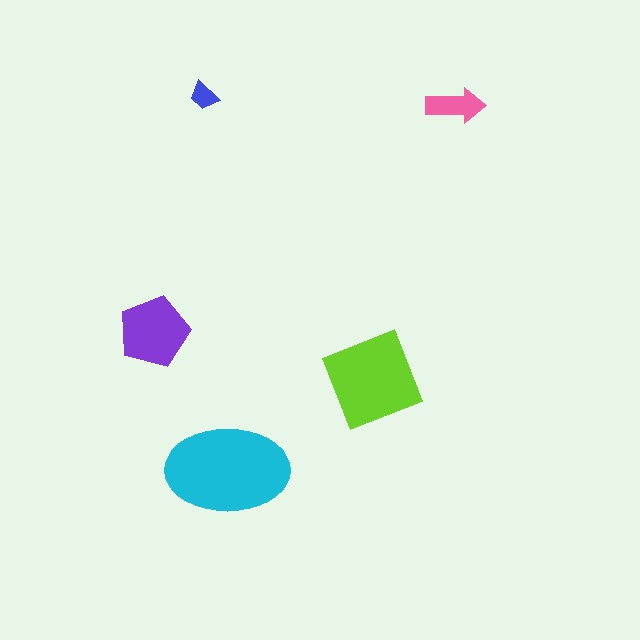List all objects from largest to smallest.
The cyan ellipse, the lime diamond, the purple pentagon, the pink arrow, the blue trapezoid.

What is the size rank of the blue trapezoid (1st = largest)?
5th.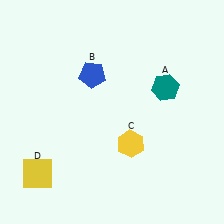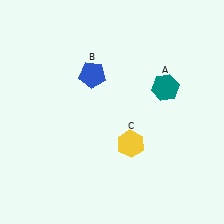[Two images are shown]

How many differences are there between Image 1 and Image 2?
There is 1 difference between the two images.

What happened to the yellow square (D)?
The yellow square (D) was removed in Image 2. It was in the bottom-left area of Image 1.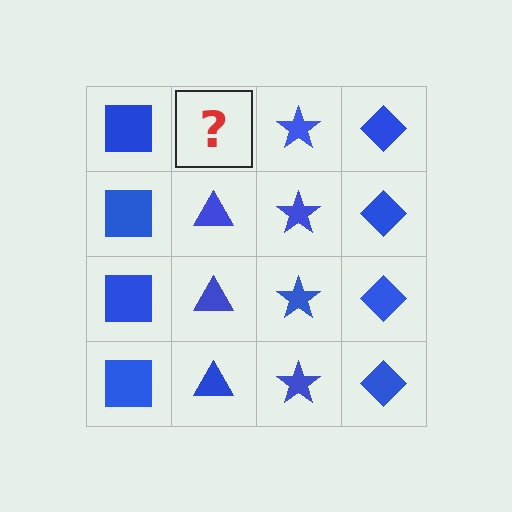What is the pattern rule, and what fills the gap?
The rule is that each column has a consistent shape. The gap should be filled with a blue triangle.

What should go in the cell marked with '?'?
The missing cell should contain a blue triangle.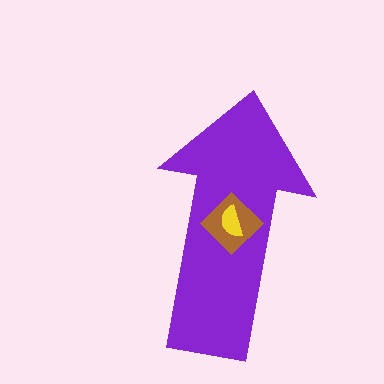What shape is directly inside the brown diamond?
The yellow semicircle.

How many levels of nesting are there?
3.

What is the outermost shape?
The purple arrow.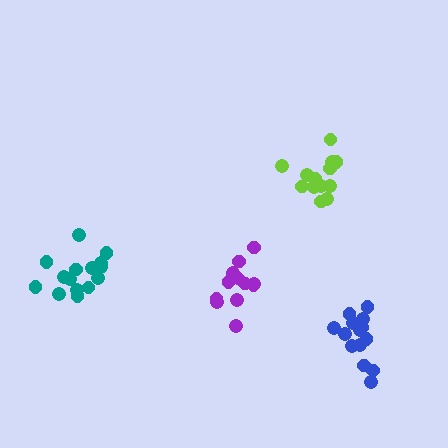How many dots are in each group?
Group 1: 12 dots, Group 2: 15 dots, Group 3: 13 dots, Group 4: 14 dots (54 total).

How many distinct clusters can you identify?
There are 4 distinct clusters.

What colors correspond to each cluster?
The clusters are colored: purple, teal, lime, blue.